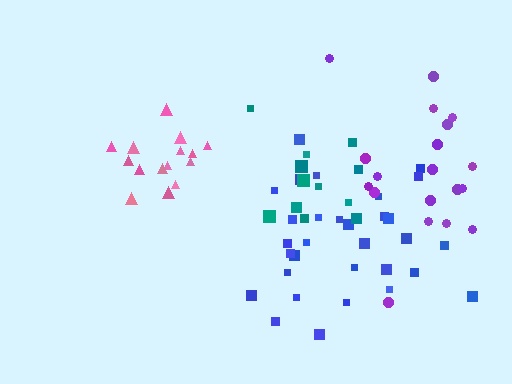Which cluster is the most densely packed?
Pink.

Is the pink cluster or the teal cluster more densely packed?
Pink.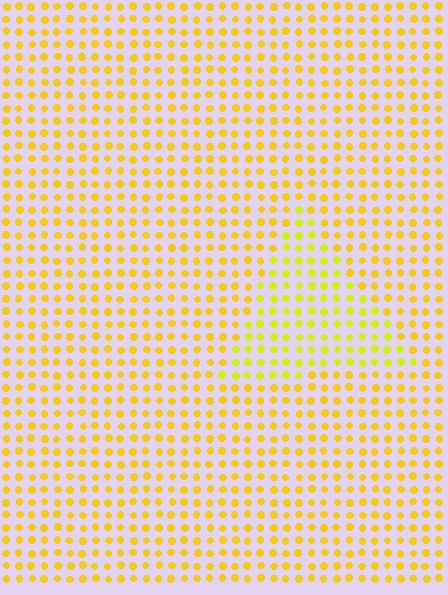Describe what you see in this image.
The image is filled with small yellow elements in a uniform arrangement. A triangle-shaped region is visible where the elements are tinted to a slightly different hue, forming a subtle color boundary.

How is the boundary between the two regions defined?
The boundary is defined purely by a slight shift in hue (about 21 degrees). Spacing, size, and orientation are identical on both sides.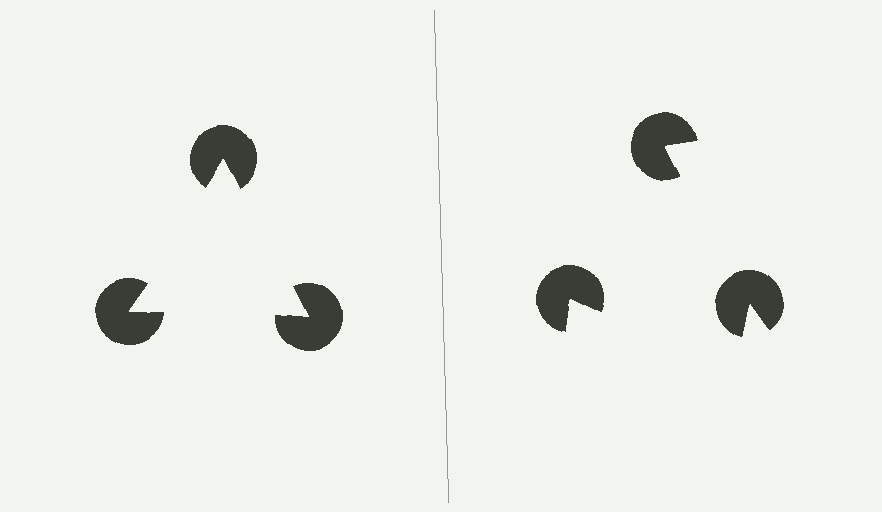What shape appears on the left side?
An illusory triangle.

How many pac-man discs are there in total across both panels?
6 — 3 on each side.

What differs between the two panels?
The pac-man discs are positioned identically on both sides; only the wedge orientations differ. On the left they align to a triangle; on the right they are misaligned.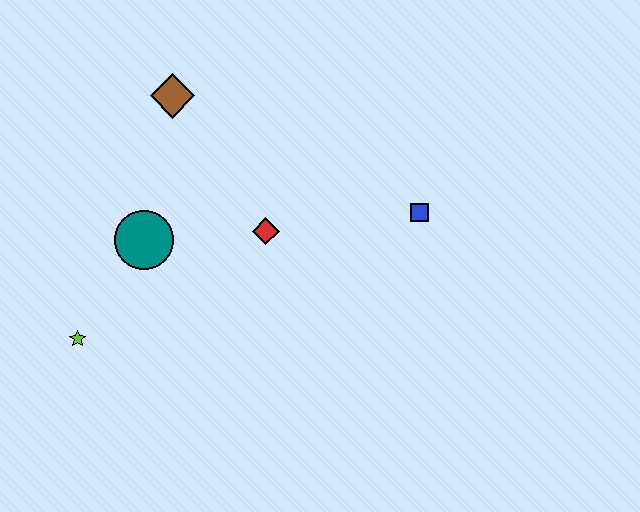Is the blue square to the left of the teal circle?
No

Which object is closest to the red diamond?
The teal circle is closest to the red diamond.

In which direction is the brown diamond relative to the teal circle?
The brown diamond is above the teal circle.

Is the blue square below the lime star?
No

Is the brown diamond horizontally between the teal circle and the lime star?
No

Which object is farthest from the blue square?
The lime star is farthest from the blue square.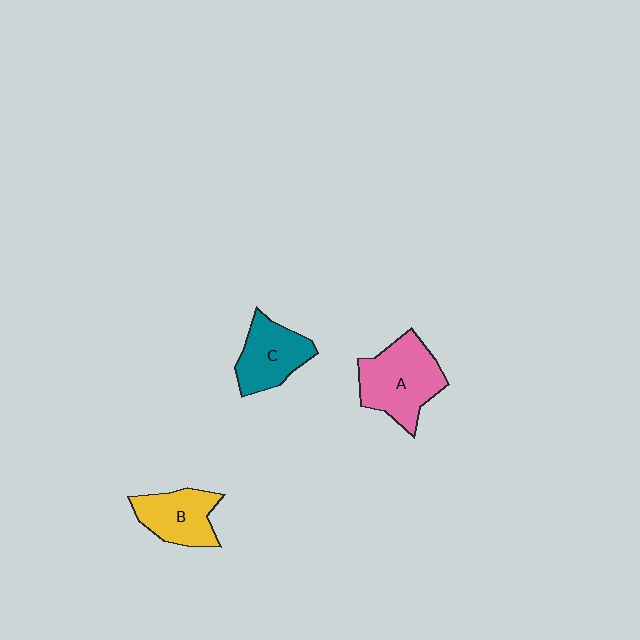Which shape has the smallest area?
Shape B (yellow).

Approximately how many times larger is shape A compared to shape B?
Approximately 1.4 times.